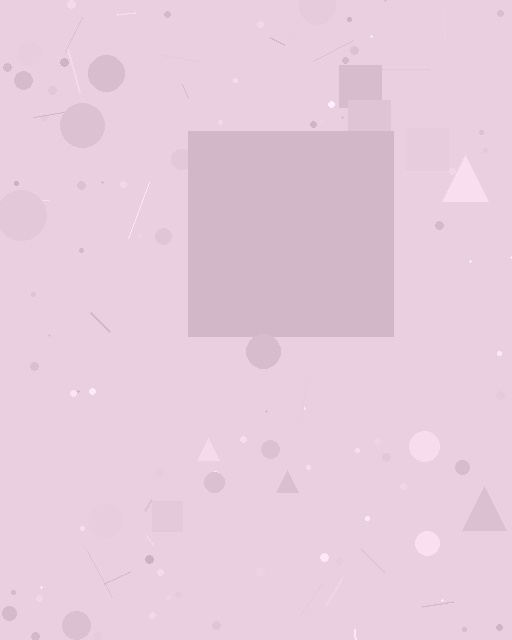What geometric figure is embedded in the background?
A square is embedded in the background.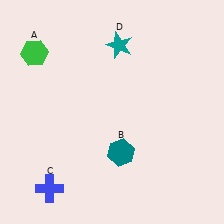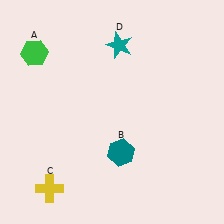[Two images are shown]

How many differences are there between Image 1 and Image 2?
There is 1 difference between the two images.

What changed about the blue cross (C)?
In Image 1, C is blue. In Image 2, it changed to yellow.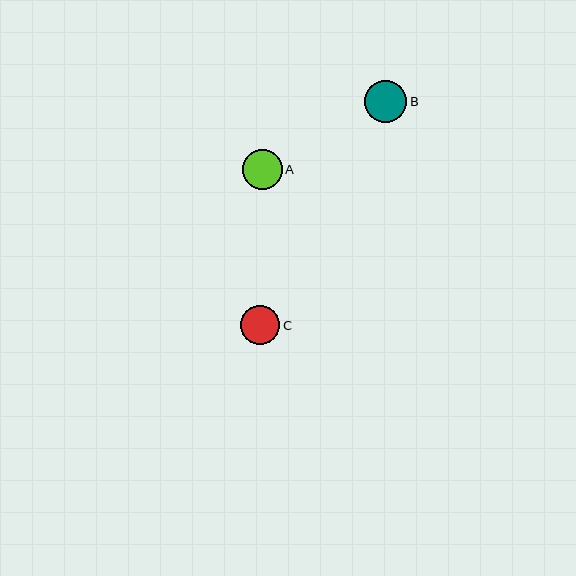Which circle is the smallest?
Circle C is the smallest with a size of approximately 39 pixels.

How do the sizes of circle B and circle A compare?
Circle B and circle A are approximately the same size.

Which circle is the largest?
Circle B is the largest with a size of approximately 43 pixels.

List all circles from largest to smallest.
From largest to smallest: B, A, C.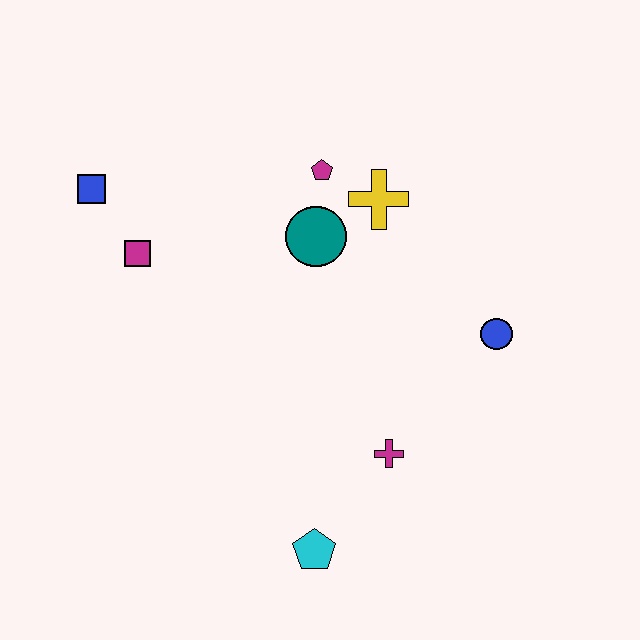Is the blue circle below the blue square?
Yes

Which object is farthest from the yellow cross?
The cyan pentagon is farthest from the yellow cross.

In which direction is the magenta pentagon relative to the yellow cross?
The magenta pentagon is to the left of the yellow cross.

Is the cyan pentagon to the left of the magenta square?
No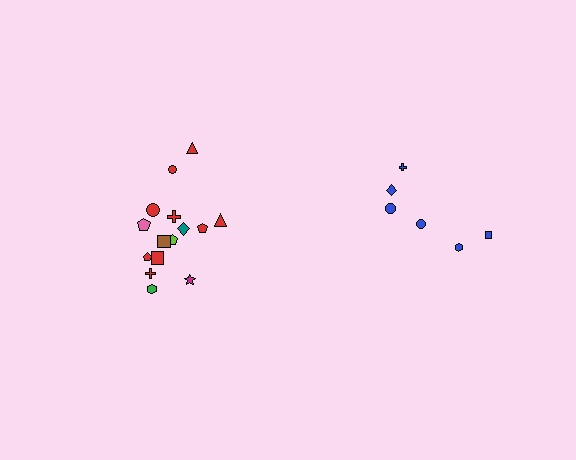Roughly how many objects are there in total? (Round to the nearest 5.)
Roughly 20 objects in total.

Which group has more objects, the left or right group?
The left group.